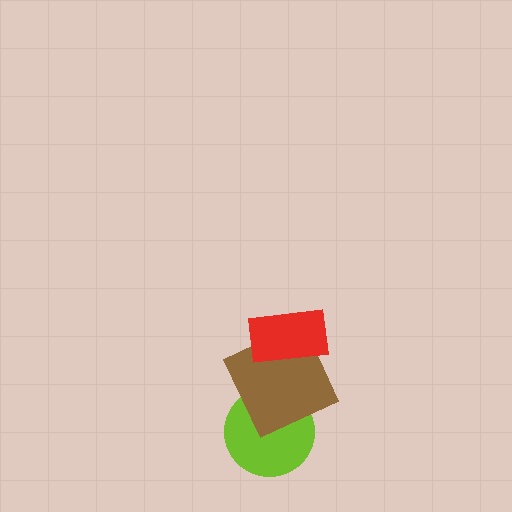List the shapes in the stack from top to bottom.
From top to bottom: the red rectangle, the brown square, the lime circle.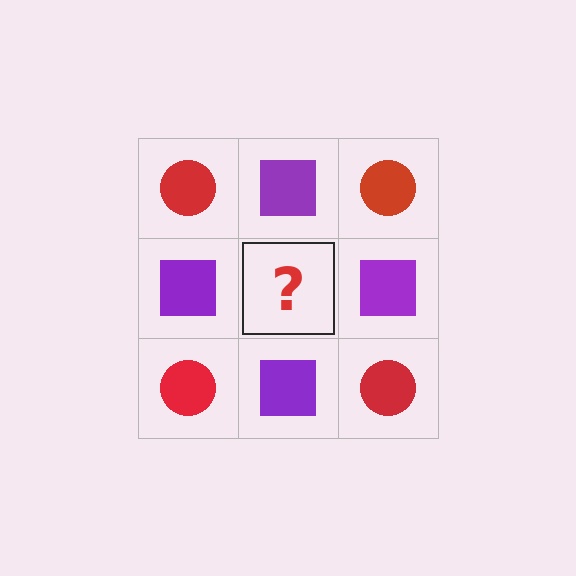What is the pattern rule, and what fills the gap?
The rule is that it alternates red circle and purple square in a checkerboard pattern. The gap should be filled with a red circle.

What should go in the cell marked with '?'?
The missing cell should contain a red circle.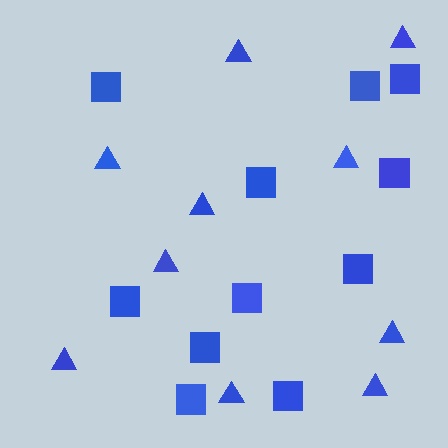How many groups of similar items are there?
There are 2 groups: one group of triangles (10) and one group of squares (11).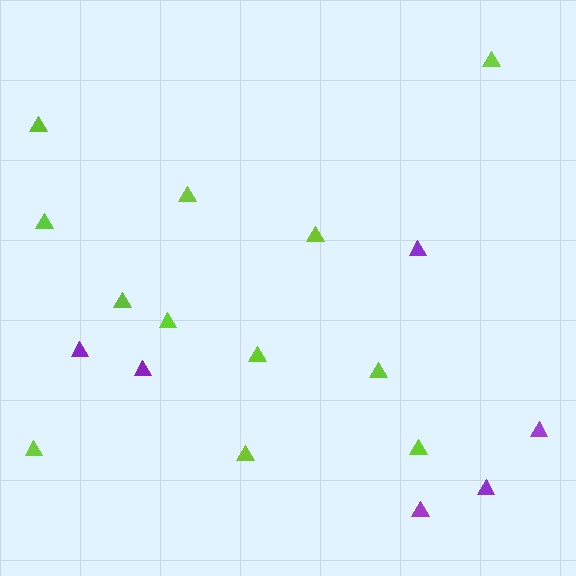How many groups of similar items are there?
There are 2 groups: one group of lime triangles (12) and one group of purple triangles (6).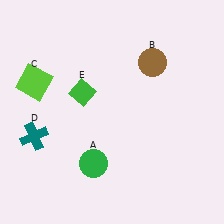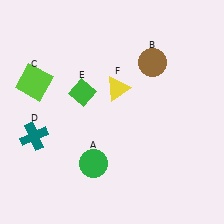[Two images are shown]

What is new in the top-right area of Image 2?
A yellow triangle (F) was added in the top-right area of Image 2.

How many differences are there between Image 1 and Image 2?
There is 1 difference between the two images.